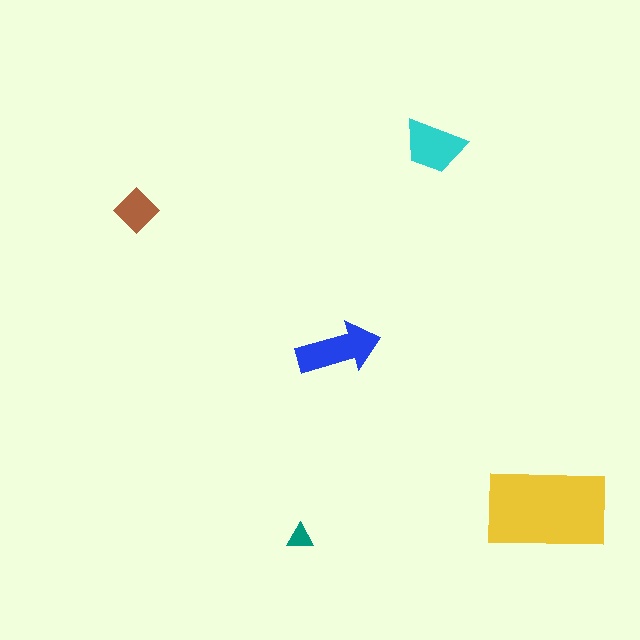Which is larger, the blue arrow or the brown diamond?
The blue arrow.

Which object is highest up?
The cyan trapezoid is topmost.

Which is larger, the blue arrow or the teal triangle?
The blue arrow.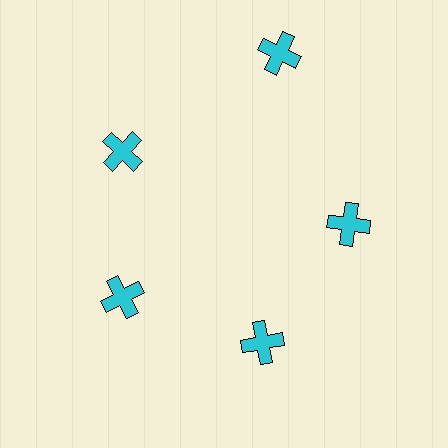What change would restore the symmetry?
The symmetry would be restored by moving it inward, back onto the ring so that all 5 crosses sit at equal angles and equal distance from the center.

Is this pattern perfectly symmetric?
No. The 5 cyan crosses are arranged in a ring, but one element near the 1 o'clock position is pushed outward from the center, breaking the 5-fold rotational symmetry.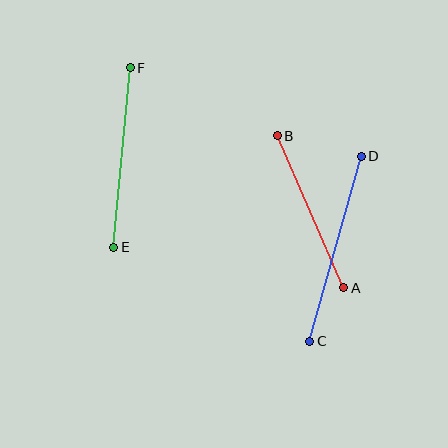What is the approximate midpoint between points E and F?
The midpoint is at approximately (122, 158) pixels.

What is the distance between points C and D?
The distance is approximately 192 pixels.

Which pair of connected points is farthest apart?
Points C and D are farthest apart.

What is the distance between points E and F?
The distance is approximately 180 pixels.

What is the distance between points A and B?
The distance is approximately 166 pixels.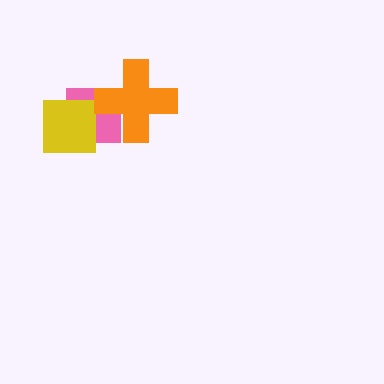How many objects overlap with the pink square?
2 objects overlap with the pink square.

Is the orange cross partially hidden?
No, no other shape covers it.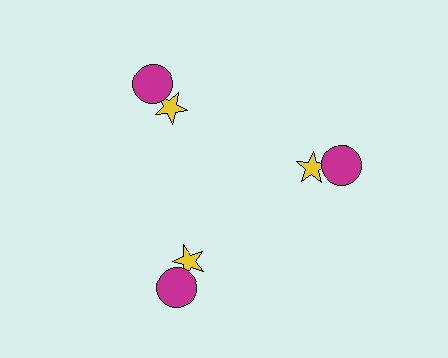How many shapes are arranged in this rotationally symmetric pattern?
There are 6 shapes, arranged in 3 groups of 2.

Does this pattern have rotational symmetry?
Yes, this pattern has 3-fold rotational symmetry. It looks the same after rotating 120 degrees around the center.